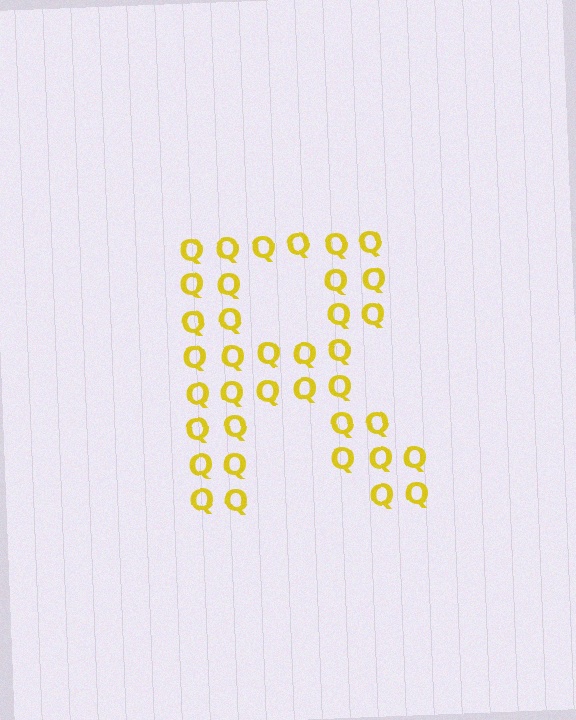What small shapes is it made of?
It is made of small letter Q's.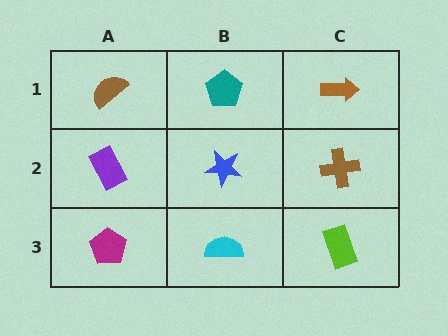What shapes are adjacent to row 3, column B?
A blue star (row 2, column B), a magenta pentagon (row 3, column A), a lime rectangle (row 3, column C).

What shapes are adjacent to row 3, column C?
A brown cross (row 2, column C), a cyan semicircle (row 3, column B).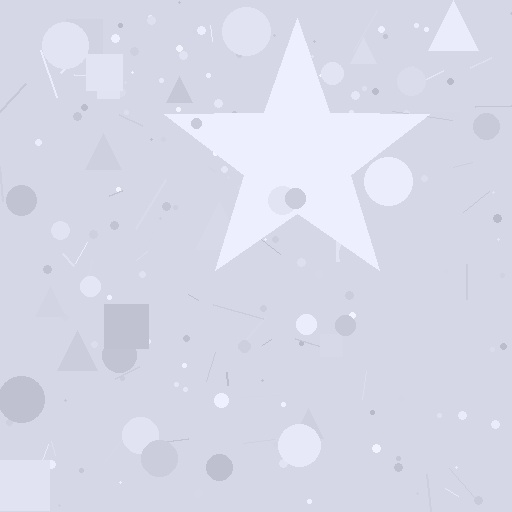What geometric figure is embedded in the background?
A star is embedded in the background.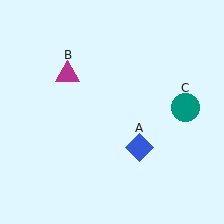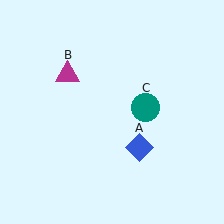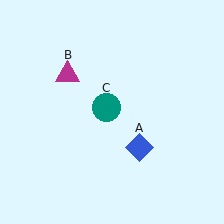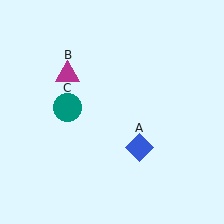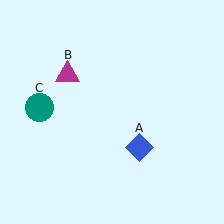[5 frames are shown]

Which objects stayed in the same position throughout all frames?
Blue diamond (object A) and magenta triangle (object B) remained stationary.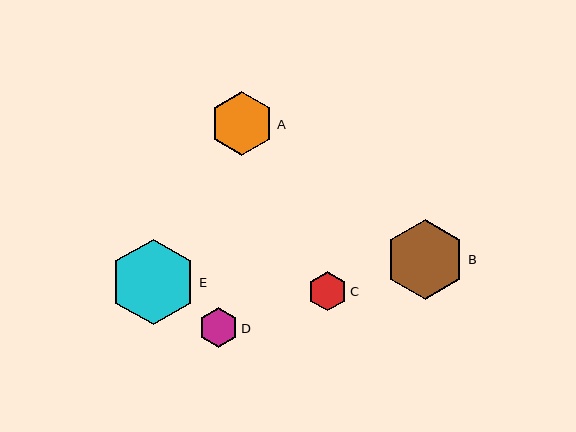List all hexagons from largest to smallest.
From largest to smallest: E, B, A, D, C.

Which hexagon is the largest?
Hexagon E is the largest with a size of approximately 86 pixels.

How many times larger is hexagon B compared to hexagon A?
Hexagon B is approximately 1.3 times the size of hexagon A.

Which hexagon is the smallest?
Hexagon C is the smallest with a size of approximately 39 pixels.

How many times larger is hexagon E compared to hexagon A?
Hexagon E is approximately 1.3 times the size of hexagon A.